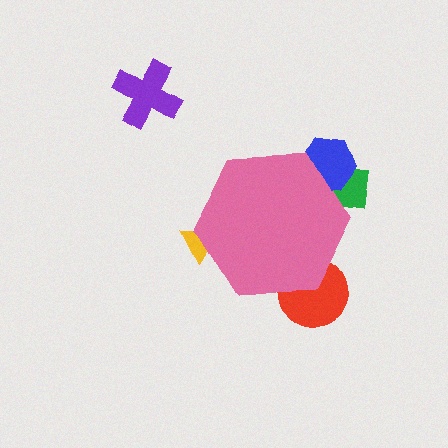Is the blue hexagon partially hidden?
Yes, the blue hexagon is partially hidden behind the pink hexagon.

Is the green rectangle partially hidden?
Yes, the green rectangle is partially hidden behind the pink hexagon.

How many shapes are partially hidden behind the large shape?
4 shapes are partially hidden.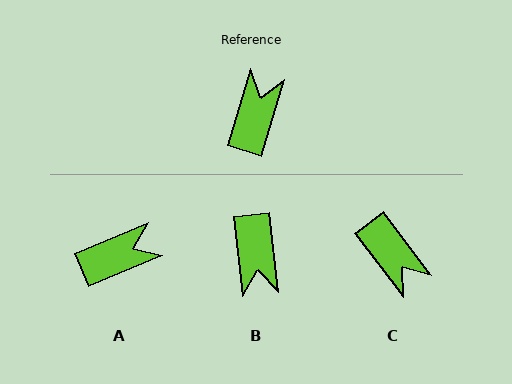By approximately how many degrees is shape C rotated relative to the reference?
Approximately 126 degrees clockwise.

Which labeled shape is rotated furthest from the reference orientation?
B, about 157 degrees away.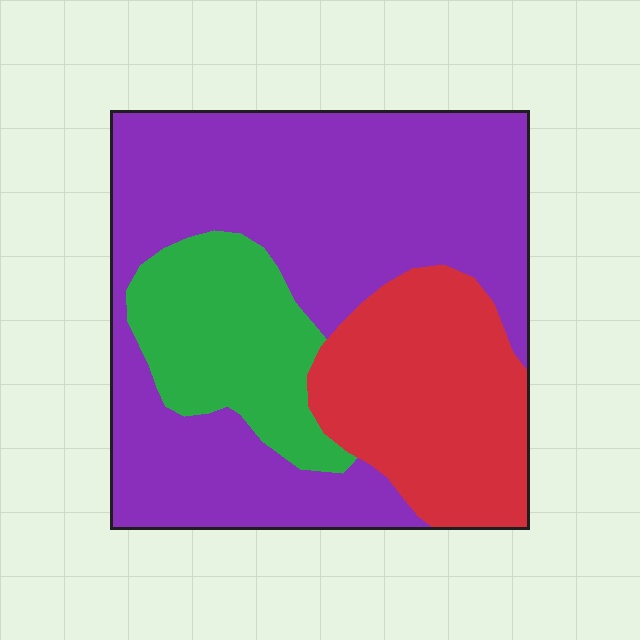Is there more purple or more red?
Purple.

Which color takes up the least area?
Green, at roughly 20%.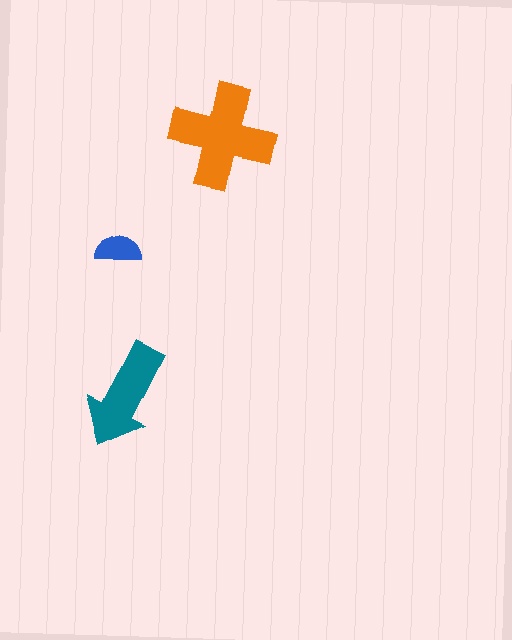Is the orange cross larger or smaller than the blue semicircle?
Larger.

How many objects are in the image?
There are 3 objects in the image.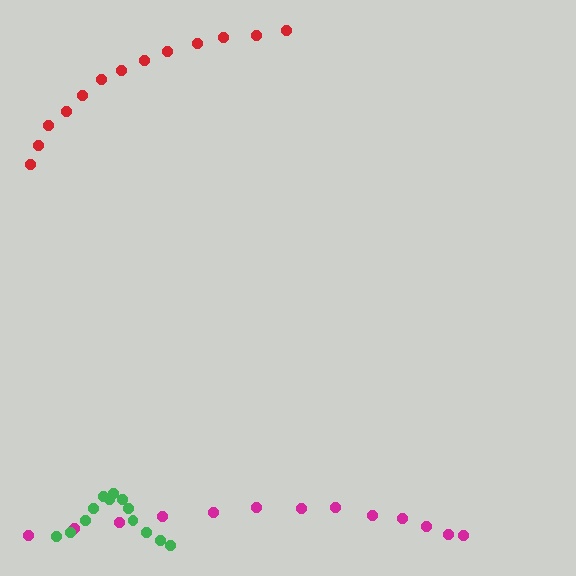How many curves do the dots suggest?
There are 3 distinct paths.